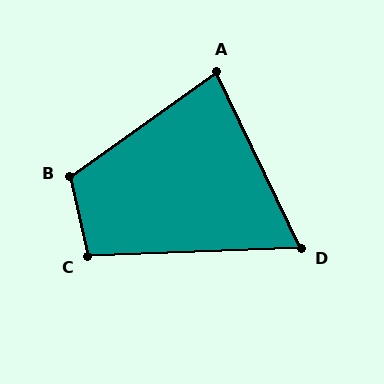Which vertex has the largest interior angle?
B, at approximately 113 degrees.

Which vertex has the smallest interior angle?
D, at approximately 67 degrees.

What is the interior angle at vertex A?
Approximately 80 degrees (acute).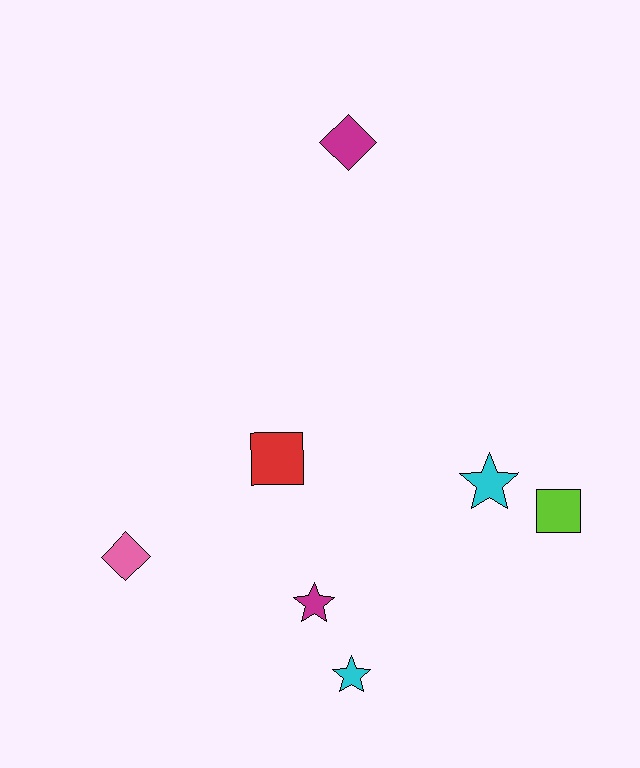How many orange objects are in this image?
There are no orange objects.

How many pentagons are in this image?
There are no pentagons.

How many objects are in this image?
There are 7 objects.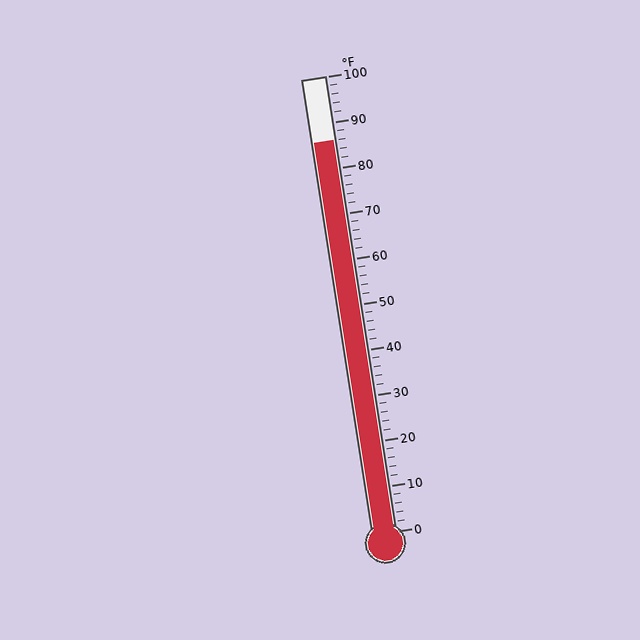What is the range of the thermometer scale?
The thermometer scale ranges from 0°F to 100°F.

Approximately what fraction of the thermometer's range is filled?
The thermometer is filled to approximately 85% of its range.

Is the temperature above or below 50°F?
The temperature is above 50°F.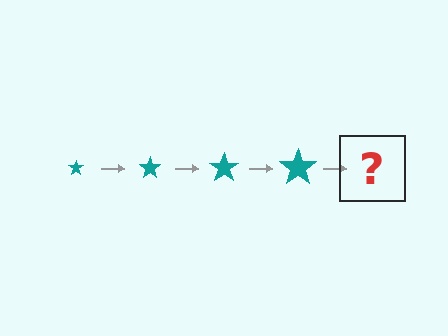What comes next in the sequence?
The next element should be a teal star, larger than the previous one.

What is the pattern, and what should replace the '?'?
The pattern is that the star gets progressively larger each step. The '?' should be a teal star, larger than the previous one.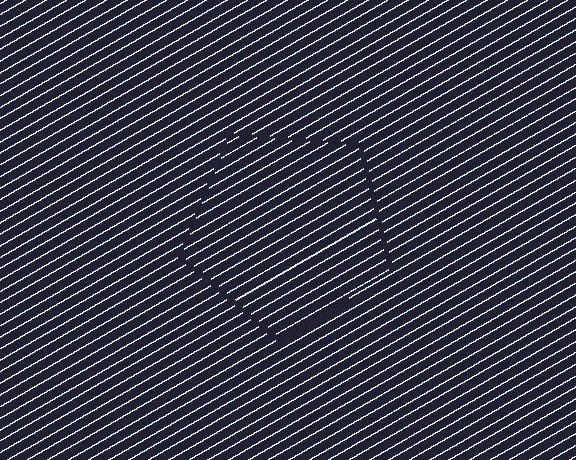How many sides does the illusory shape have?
5 sides — the line-ends trace a pentagon.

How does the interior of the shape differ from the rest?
The interior of the shape contains the same grating, shifted by half a period — the contour is defined by the phase discontinuity where line-ends from the inner and outer gratings abut.